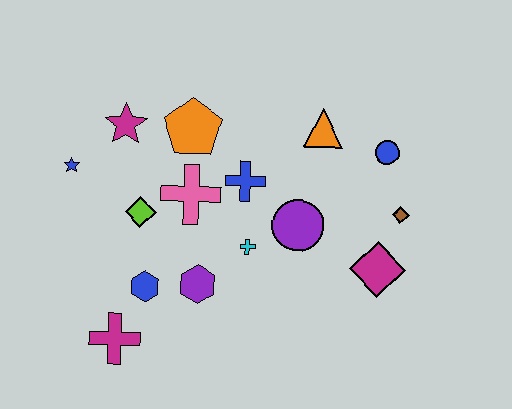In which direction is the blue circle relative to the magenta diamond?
The blue circle is above the magenta diamond.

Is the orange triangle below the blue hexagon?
No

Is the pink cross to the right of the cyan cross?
No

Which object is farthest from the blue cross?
The magenta cross is farthest from the blue cross.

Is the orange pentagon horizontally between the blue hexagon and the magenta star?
No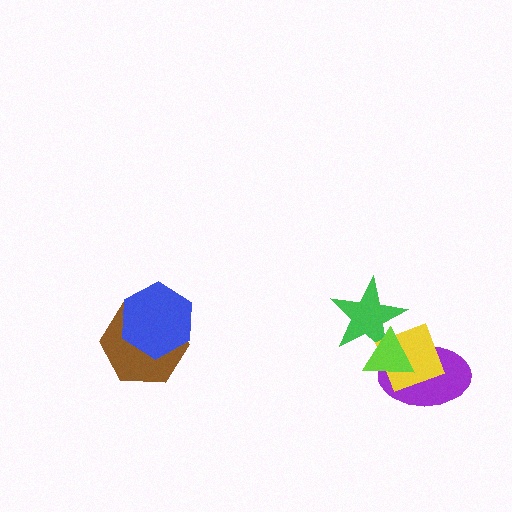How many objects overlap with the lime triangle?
3 objects overlap with the lime triangle.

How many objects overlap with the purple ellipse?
2 objects overlap with the purple ellipse.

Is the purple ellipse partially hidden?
Yes, it is partially covered by another shape.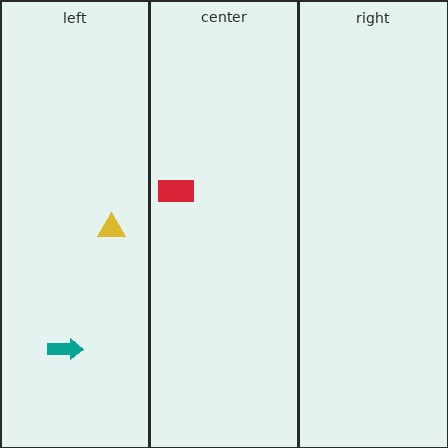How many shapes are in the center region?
1.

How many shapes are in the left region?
2.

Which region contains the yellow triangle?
The left region.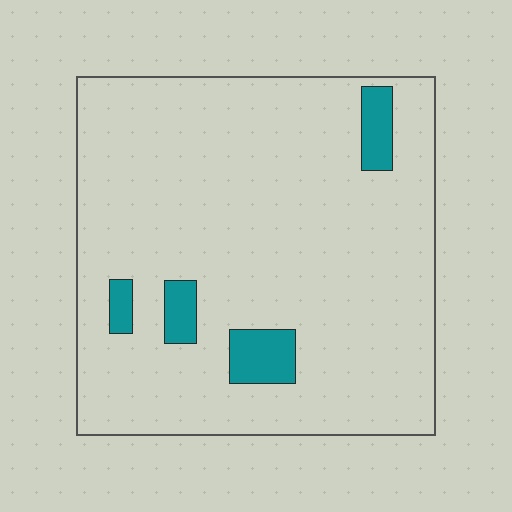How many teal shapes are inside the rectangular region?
4.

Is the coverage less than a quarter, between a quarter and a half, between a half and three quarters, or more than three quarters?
Less than a quarter.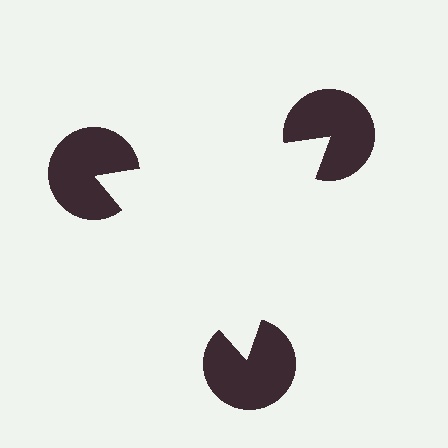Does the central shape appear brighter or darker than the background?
It typically appears slightly brighter than the background, even though no actual brightness change is drawn.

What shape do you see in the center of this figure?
An illusory triangle — its edges are inferred from the aligned wedge cuts in the pac-man discs, not physically drawn.